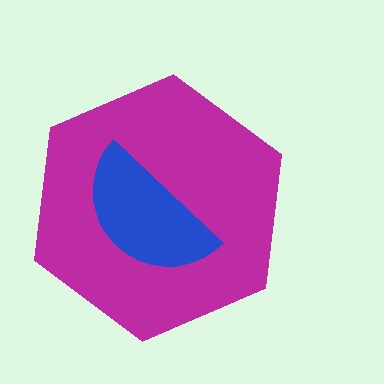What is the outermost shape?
The magenta hexagon.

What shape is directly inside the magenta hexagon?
The blue semicircle.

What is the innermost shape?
The blue semicircle.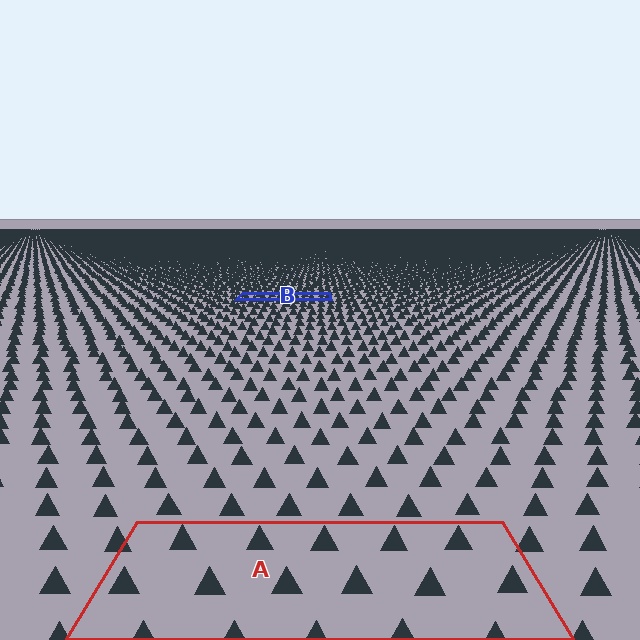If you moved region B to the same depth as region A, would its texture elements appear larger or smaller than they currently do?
They would appear larger. At a closer depth, the same texture elements are projected at a bigger on-screen size.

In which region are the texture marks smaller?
The texture marks are smaller in region B, because it is farther away.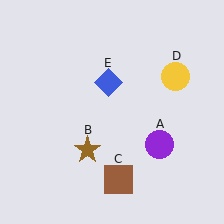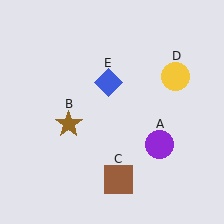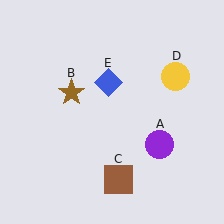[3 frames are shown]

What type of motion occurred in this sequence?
The brown star (object B) rotated clockwise around the center of the scene.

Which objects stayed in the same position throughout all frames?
Purple circle (object A) and brown square (object C) and yellow circle (object D) and blue diamond (object E) remained stationary.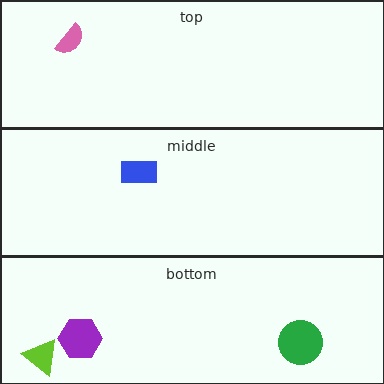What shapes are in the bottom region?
The purple hexagon, the green circle, the lime triangle.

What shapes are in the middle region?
The blue rectangle.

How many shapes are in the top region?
1.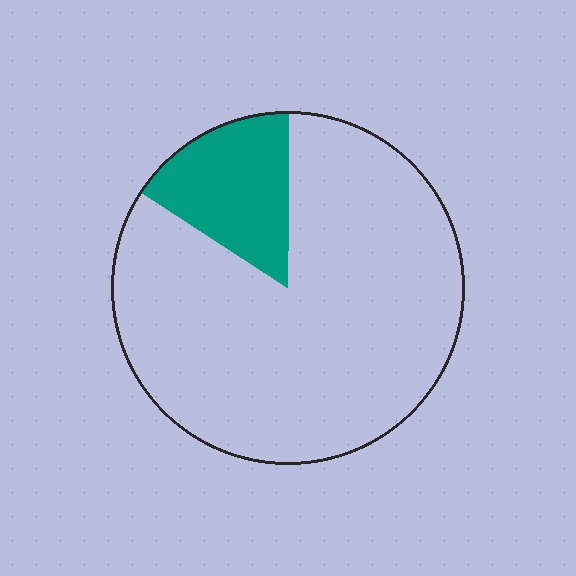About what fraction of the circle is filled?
About one sixth (1/6).